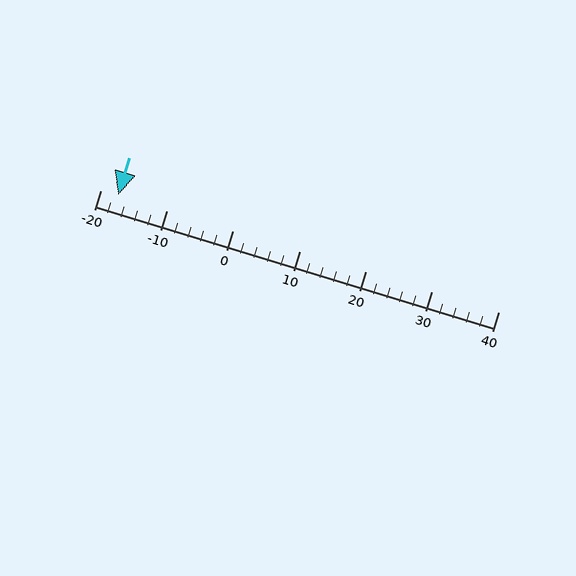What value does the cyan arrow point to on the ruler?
The cyan arrow points to approximately -17.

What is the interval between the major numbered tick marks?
The major tick marks are spaced 10 units apart.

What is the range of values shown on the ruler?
The ruler shows values from -20 to 40.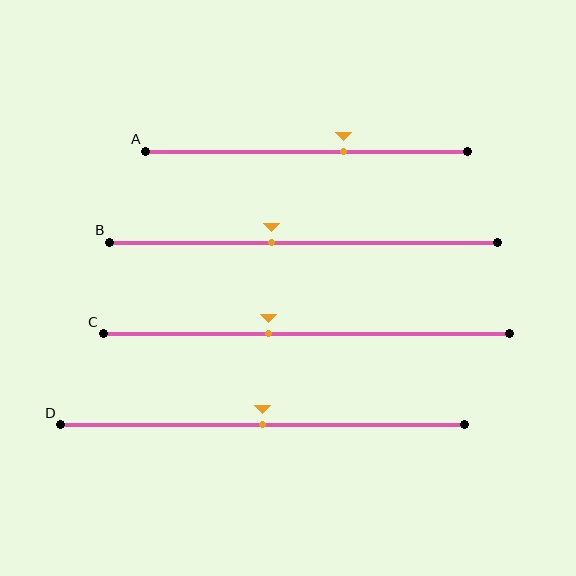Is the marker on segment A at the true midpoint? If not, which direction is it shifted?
No, the marker on segment A is shifted to the right by about 11% of the segment length.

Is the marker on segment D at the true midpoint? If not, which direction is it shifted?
Yes, the marker on segment D is at the true midpoint.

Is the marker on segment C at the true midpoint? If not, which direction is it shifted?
No, the marker on segment C is shifted to the left by about 9% of the segment length.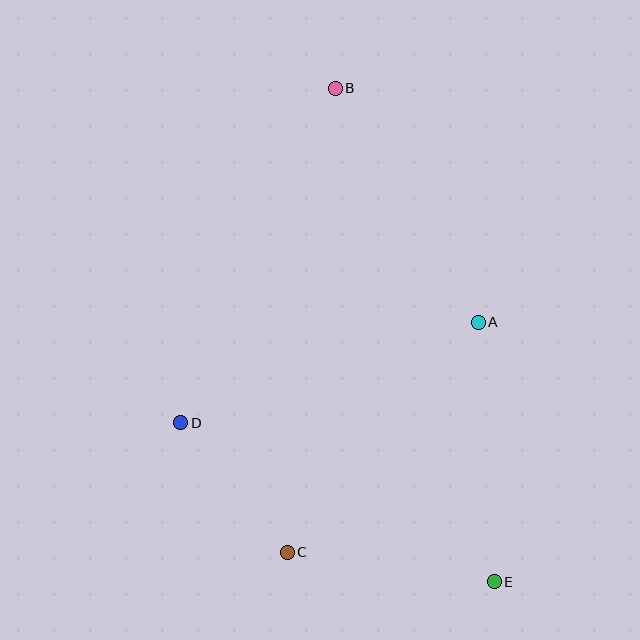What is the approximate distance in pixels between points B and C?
The distance between B and C is approximately 467 pixels.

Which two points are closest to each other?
Points C and D are closest to each other.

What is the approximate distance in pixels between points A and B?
The distance between A and B is approximately 274 pixels.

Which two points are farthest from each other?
Points B and E are farthest from each other.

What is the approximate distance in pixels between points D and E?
The distance between D and E is approximately 351 pixels.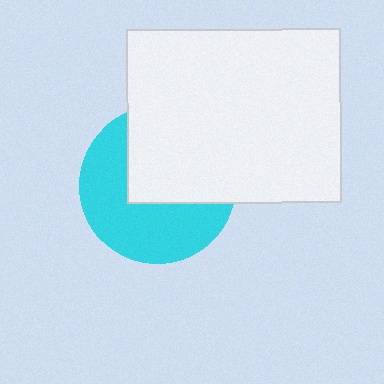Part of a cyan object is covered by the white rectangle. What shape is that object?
It is a circle.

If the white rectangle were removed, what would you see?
You would see the complete cyan circle.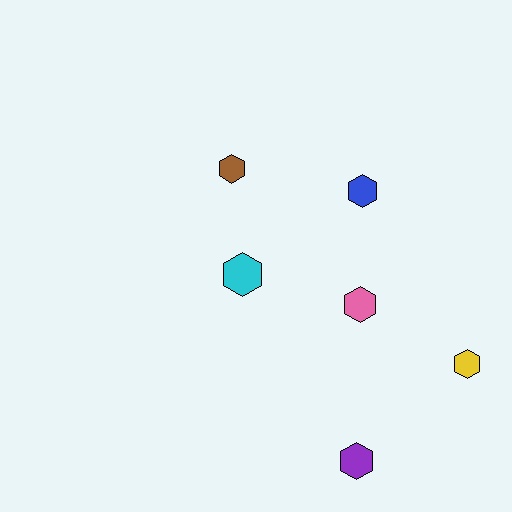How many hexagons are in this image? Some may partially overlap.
There are 6 hexagons.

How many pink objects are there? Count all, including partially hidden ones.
There is 1 pink object.